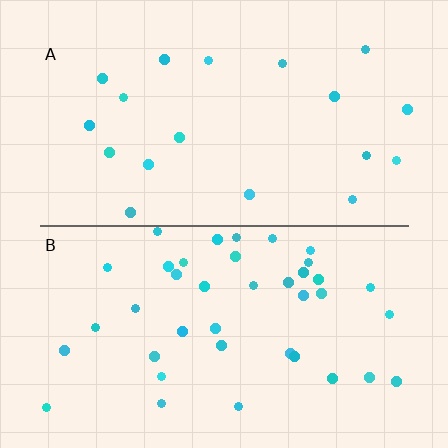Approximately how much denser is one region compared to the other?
Approximately 2.2× — region B over region A.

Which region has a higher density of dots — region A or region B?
B (the bottom).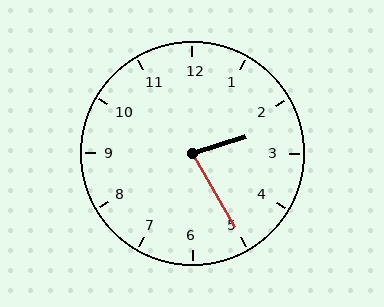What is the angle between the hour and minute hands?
Approximately 78 degrees.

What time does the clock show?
2:25.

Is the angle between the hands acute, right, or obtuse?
It is acute.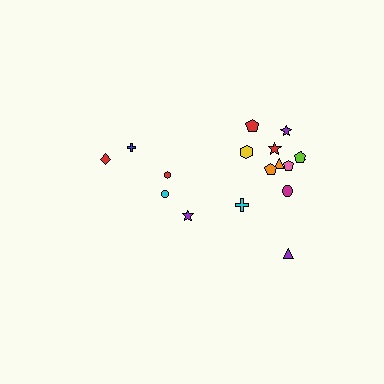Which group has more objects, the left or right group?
The right group.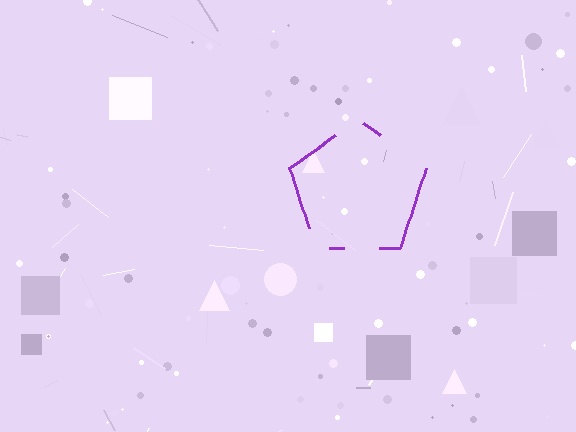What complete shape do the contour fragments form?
The contour fragments form a pentagon.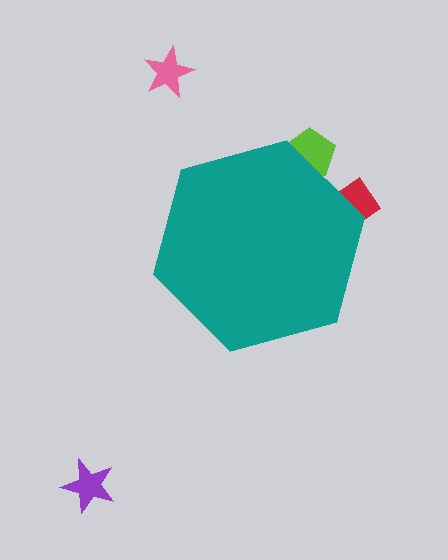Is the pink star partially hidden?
No, the pink star is fully visible.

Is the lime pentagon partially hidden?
Yes, the lime pentagon is partially hidden behind the teal hexagon.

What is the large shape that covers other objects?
A teal hexagon.